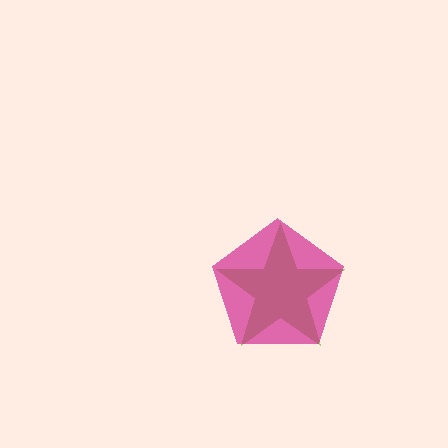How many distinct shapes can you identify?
There are 2 distinct shapes: a lime star, a magenta pentagon.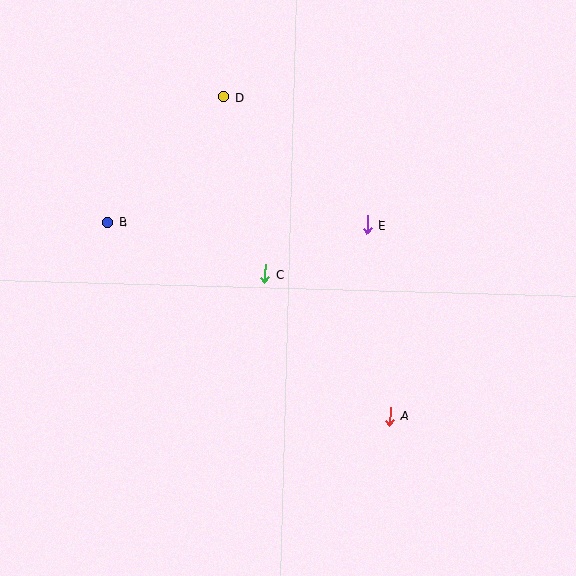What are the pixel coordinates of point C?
Point C is at (265, 274).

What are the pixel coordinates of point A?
Point A is at (390, 416).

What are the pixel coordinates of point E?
Point E is at (367, 225).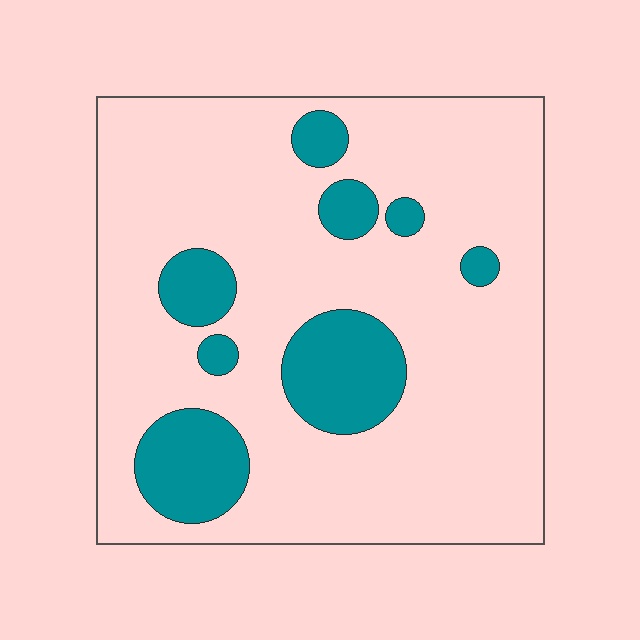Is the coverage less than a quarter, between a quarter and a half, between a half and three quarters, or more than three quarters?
Less than a quarter.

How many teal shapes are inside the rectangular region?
8.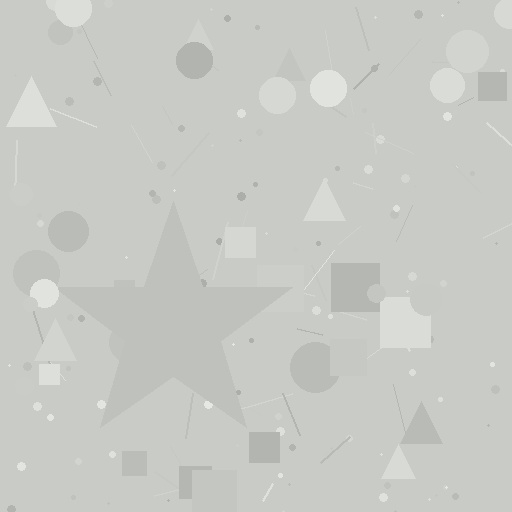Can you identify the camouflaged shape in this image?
The camouflaged shape is a star.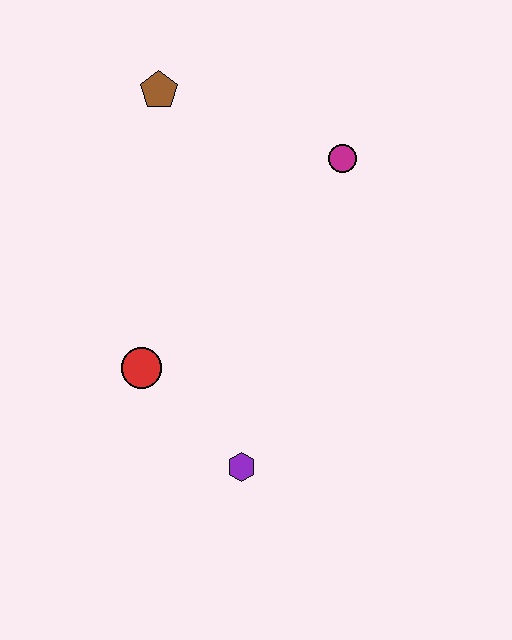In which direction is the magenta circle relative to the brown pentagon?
The magenta circle is to the right of the brown pentagon.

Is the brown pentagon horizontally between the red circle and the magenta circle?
Yes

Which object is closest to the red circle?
The purple hexagon is closest to the red circle.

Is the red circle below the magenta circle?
Yes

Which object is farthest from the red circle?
The magenta circle is farthest from the red circle.